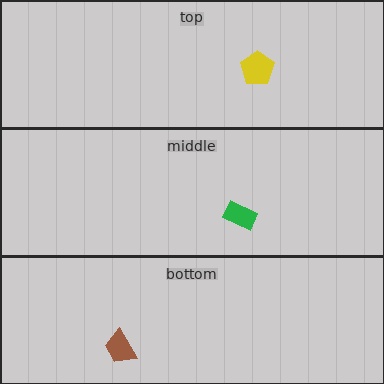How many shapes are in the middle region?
1.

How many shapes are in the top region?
1.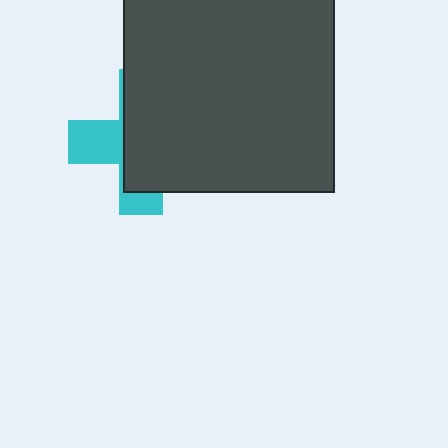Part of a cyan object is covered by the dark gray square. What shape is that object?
It is a cross.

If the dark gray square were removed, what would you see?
You would see the complete cyan cross.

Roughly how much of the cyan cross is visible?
A small part of it is visible (roughly 34%).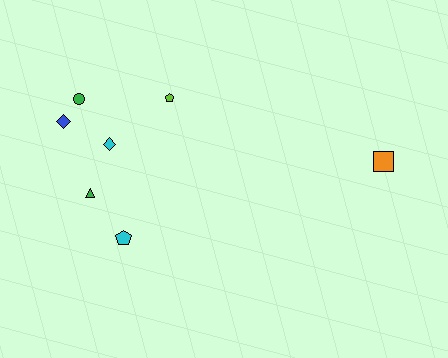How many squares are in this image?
There is 1 square.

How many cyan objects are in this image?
There are 2 cyan objects.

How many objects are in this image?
There are 7 objects.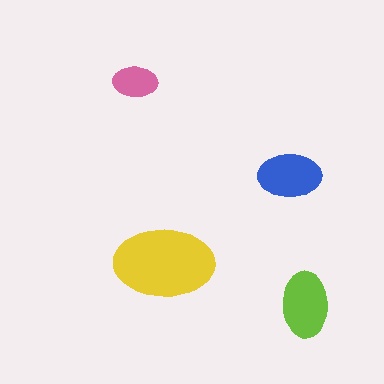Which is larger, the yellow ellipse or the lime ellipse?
The yellow one.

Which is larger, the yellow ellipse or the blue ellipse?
The yellow one.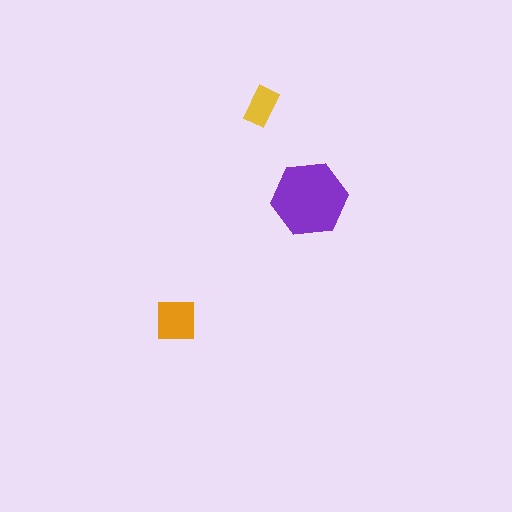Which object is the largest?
The purple hexagon.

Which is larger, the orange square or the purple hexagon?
The purple hexagon.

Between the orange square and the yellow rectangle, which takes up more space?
The orange square.